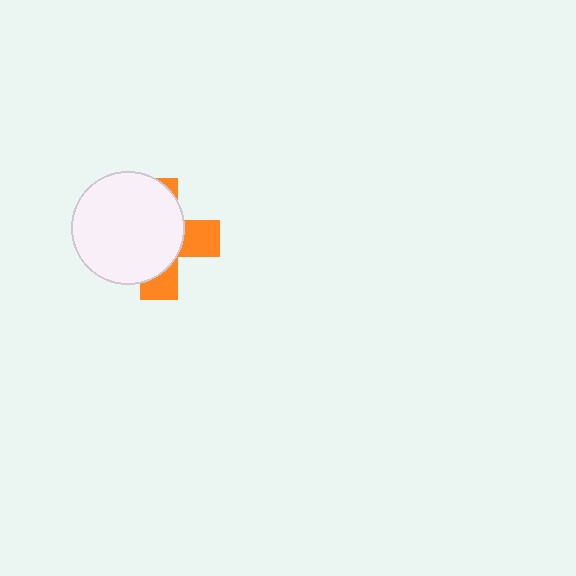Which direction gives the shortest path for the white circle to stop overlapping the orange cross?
Moving left gives the shortest separation.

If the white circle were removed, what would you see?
You would see the complete orange cross.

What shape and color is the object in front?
The object in front is a white circle.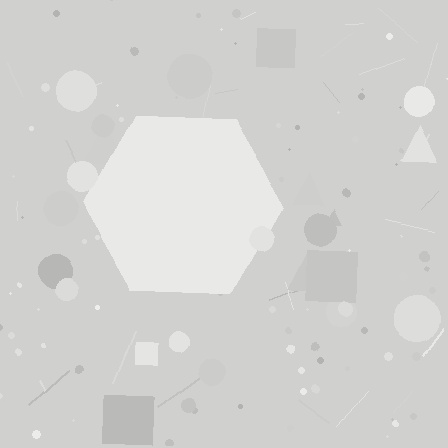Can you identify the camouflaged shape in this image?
The camouflaged shape is a hexagon.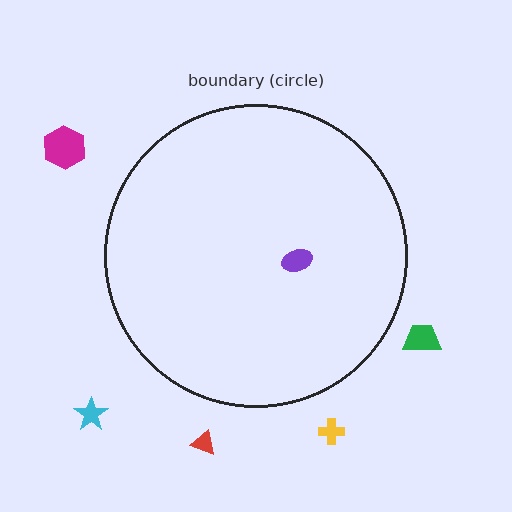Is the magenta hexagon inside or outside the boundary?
Outside.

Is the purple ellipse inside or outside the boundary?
Inside.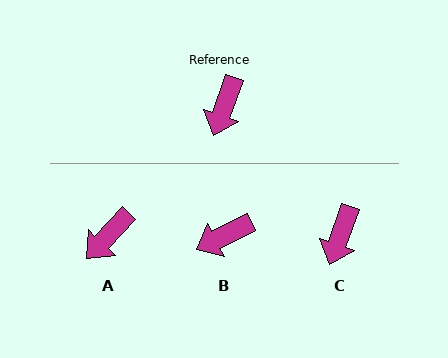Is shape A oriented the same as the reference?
No, it is off by about 23 degrees.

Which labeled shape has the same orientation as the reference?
C.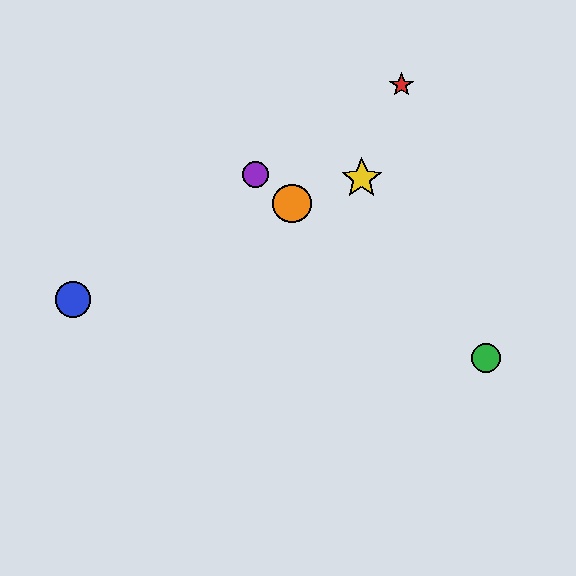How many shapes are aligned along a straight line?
3 shapes (the green circle, the purple circle, the orange circle) are aligned along a straight line.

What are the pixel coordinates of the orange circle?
The orange circle is at (292, 203).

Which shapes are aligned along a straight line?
The green circle, the purple circle, the orange circle are aligned along a straight line.